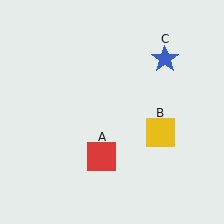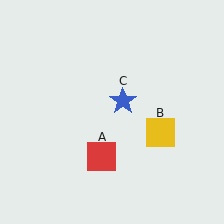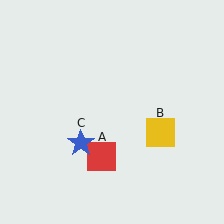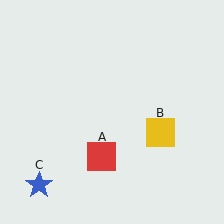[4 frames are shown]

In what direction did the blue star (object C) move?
The blue star (object C) moved down and to the left.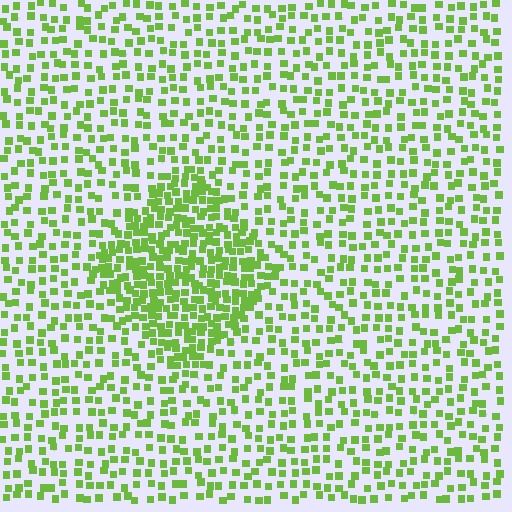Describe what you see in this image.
The image contains small lime elements arranged at two different densities. A diamond-shaped region is visible where the elements are more densely packed than the surrounding area.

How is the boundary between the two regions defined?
The boundary is defined by a change in element density (approximately 2.1x ratio). All elements are the same color, size, and shape.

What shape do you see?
I see a diamond.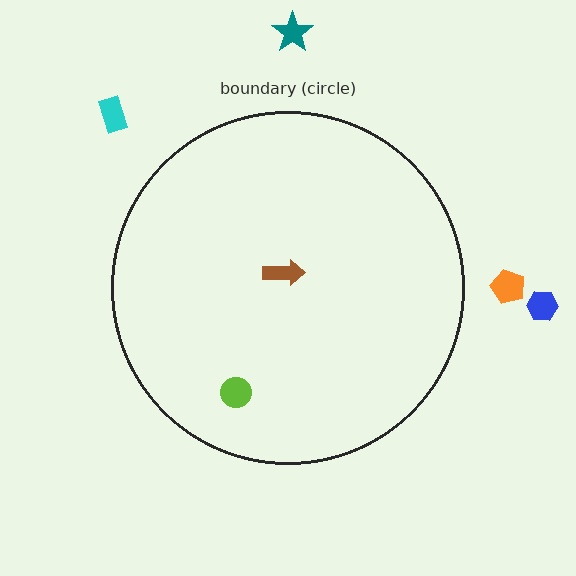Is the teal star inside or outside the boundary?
Outside.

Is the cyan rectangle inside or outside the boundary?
Outside.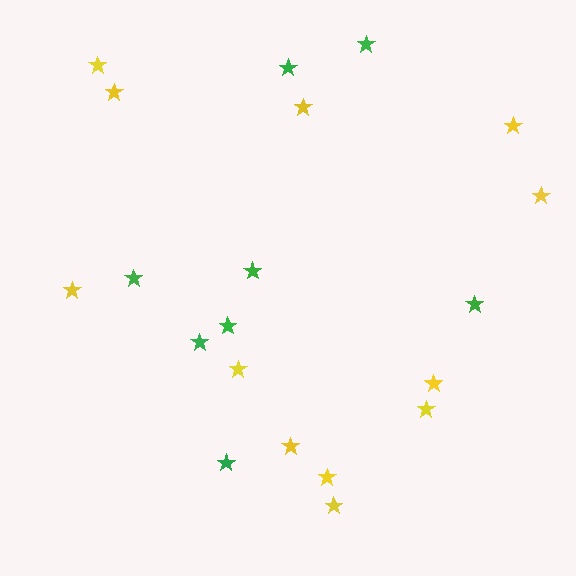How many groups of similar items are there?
There are 2 groups: one group of yellow stars (12) and one group of green stars (8).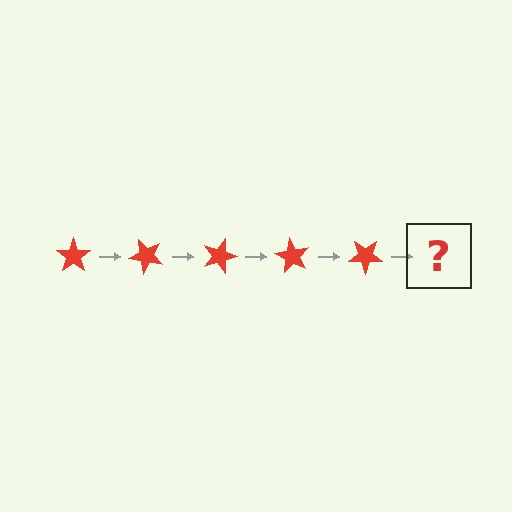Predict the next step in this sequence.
The next step is a red star rotated 225 degrees.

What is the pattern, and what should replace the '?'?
The pattern is that the star rotates 45 degrees each step. The '?' should be a red star rotated 225 degrees.